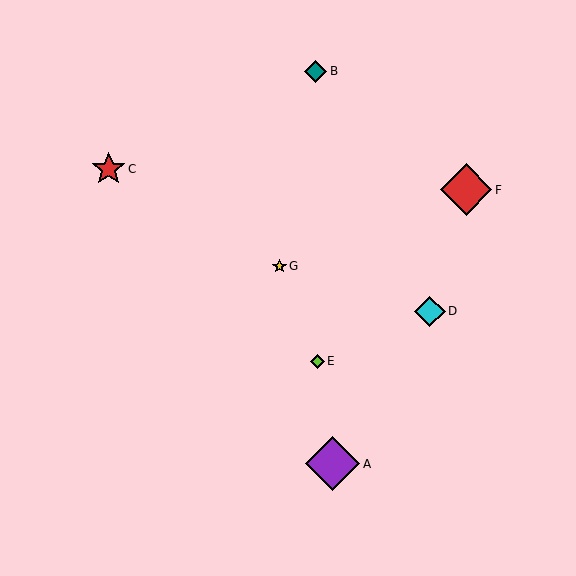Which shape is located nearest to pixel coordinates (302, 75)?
The teal diamond (labeled B) at (316, 71) is nearest to that location.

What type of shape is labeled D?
Shape D is a cyan diamond.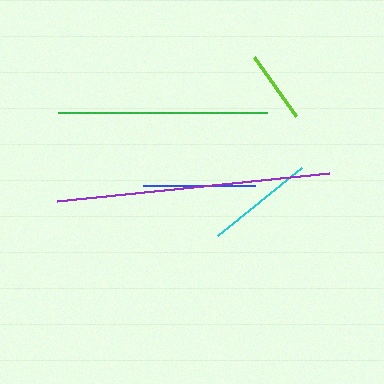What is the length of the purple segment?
The purple segment is approximately 273 pixels long.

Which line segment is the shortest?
The lime line is the shortest at approximately 73 pixels.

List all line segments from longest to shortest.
From longest to shortest: purple, green, blue, cyan, lime.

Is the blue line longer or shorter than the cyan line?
The blue line is longer than the cyan line.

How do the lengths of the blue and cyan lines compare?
The blue and cyan lines are approximately the same length.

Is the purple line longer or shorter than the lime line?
The purple line is longer than the lime line.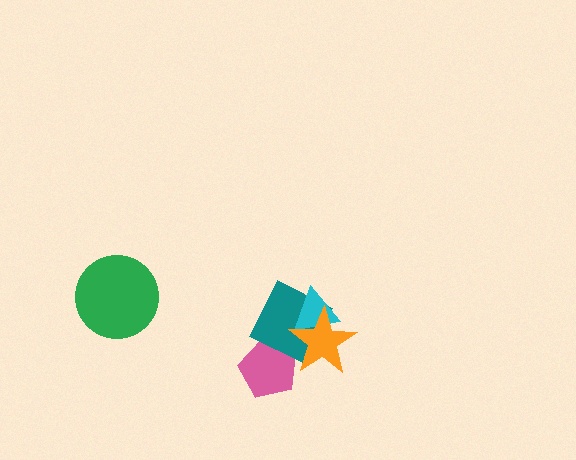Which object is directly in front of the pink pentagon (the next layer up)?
The teal diamond is directly in front of the pink pentagon.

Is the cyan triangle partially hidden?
Yes, it is partially covered by another shape.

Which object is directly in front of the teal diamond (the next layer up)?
The cyan triangle is directly in front of the teal diamond.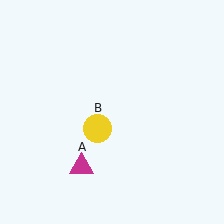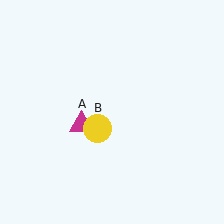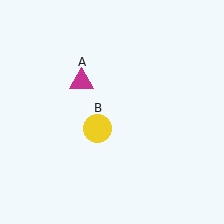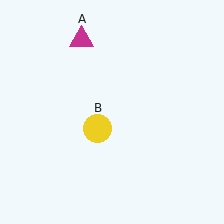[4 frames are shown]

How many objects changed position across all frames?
1 object changed position: magenta triangle (object A).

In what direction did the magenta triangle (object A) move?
The magenta triangle (object A) moved up.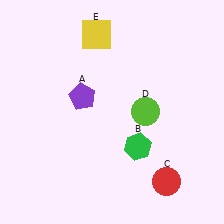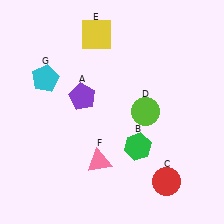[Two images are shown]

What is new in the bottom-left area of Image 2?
A pink triangle (F) was added in the bottom-left area of Image 2.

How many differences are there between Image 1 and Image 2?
There are 2 differences between the two images.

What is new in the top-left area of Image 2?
A cyan pentagon (G) was added in the top-left area of Image 2.